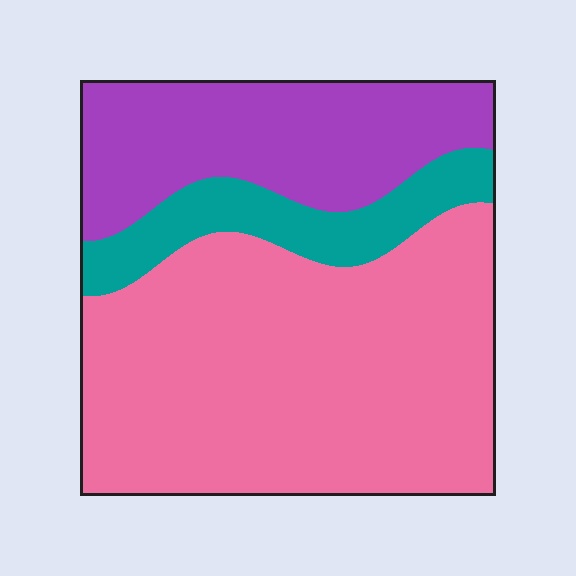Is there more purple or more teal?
Purple.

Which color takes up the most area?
Pink, at roughly 60%.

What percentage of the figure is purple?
Purple takes up about one quarter (1/4) of the figure.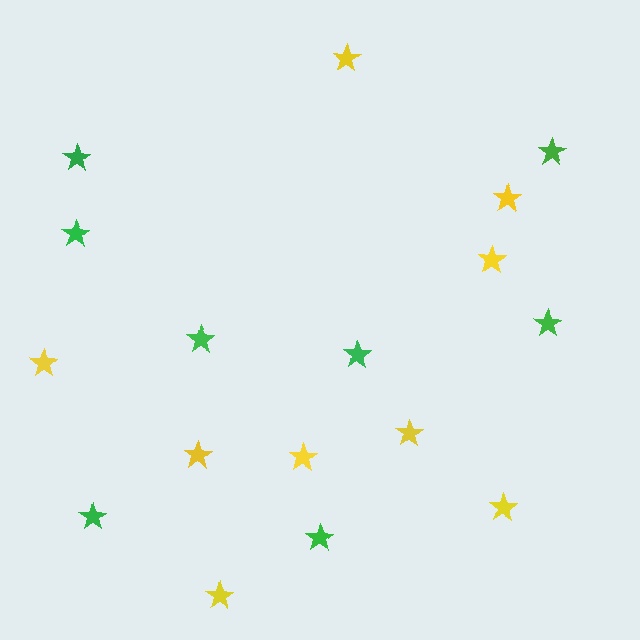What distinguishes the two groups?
There are 2 groups: one group of yellow stars (9) and one group of green stars (8).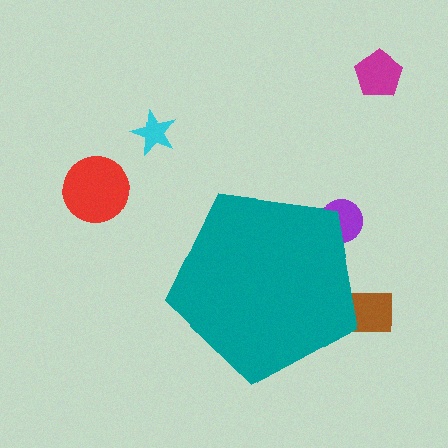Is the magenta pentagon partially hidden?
No, the magenta pentagon is fully visible.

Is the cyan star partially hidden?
No, the cyan star is fully visible.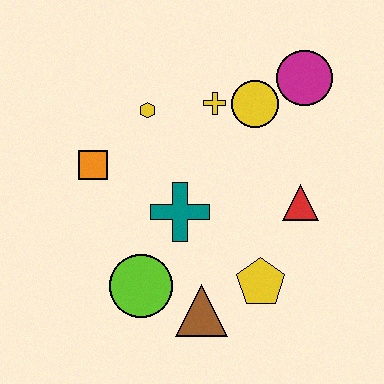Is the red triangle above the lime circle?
Yes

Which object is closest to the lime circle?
The brown triangle is closest to the lime circle.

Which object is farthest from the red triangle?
The orange square is farthest from the red triangle.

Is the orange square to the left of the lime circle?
Yes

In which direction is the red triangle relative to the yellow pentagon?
The red triangle is above the yellow pentagon.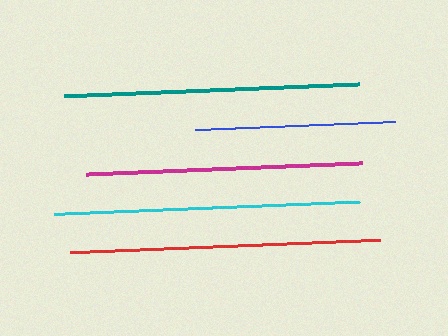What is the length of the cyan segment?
The cyan segment is approximately 306 pixels long.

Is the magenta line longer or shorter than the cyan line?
The cyan line is longer than the magenta line.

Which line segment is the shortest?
The blue line is the shortest at approximately 199 pixels.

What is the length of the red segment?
The red segment is approximately 309 pixels long.